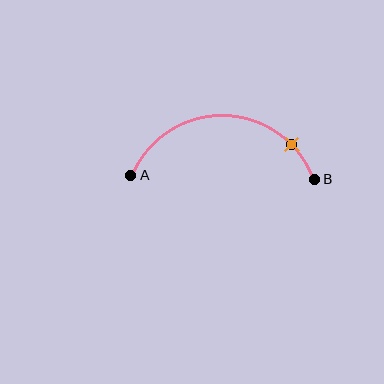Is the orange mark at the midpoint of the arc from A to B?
No. The orange mark lies on the arc but is closer to endpoint B. The arc midpoint would be at the point on the curve equidistant along the arc from both A and B.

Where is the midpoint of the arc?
The arc midpoint is the point on the curve farthest from the straight line joining A and B. It sits above that line.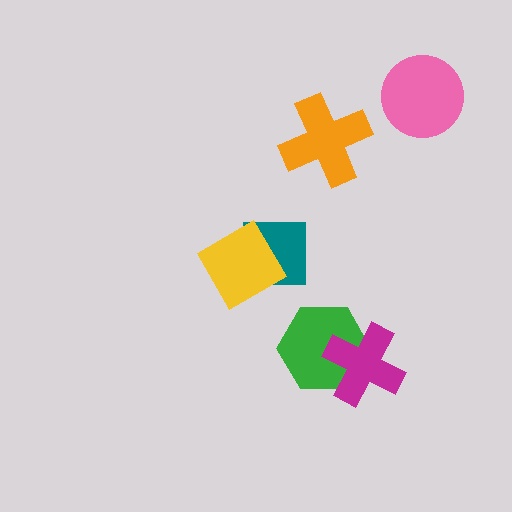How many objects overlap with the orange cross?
0 objects overlap with the orange cross.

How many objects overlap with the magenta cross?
1 object overlaps with the magenta cross.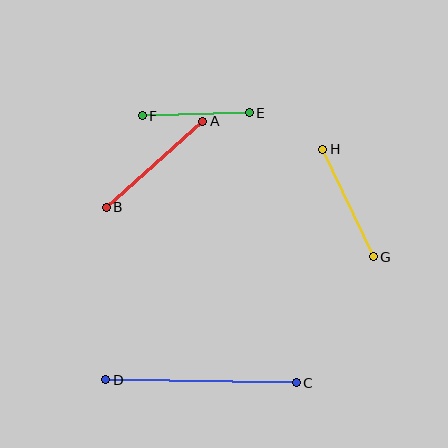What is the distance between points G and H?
The distance is approximately 119 pixels.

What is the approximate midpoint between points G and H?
The midpoint is at approximately (348, 203) pixels.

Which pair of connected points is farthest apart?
Points C and D are farthest apart.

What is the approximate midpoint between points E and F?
The midpoint is at approximately (196, 114) pixels.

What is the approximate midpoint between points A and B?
The midpoint is at approximately (154, 164) pixels.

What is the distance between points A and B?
The distance is approximately 129 pixels.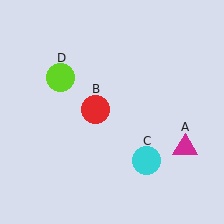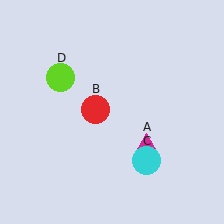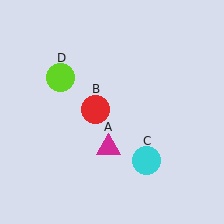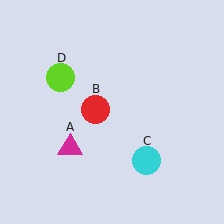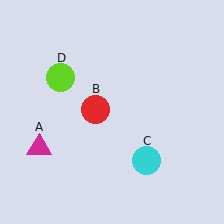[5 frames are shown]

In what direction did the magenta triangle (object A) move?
The magenta triangle (object A) moved left.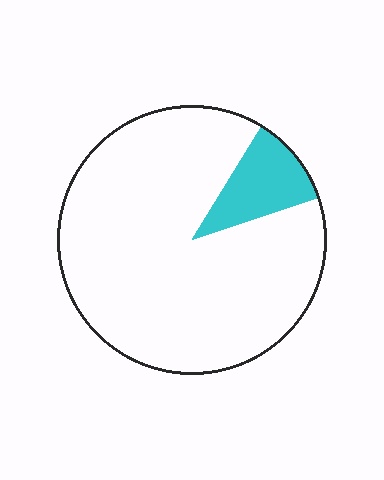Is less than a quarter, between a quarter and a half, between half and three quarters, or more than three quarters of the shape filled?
Less than a quarter.